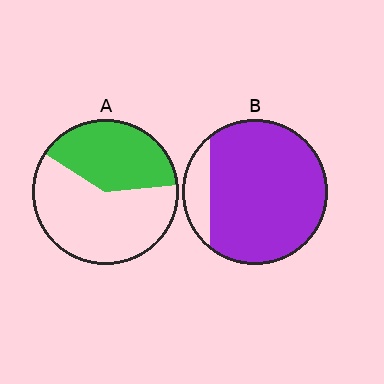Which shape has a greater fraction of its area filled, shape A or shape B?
Shape B.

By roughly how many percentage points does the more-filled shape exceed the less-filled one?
By roughly 45 percentage points (B over A).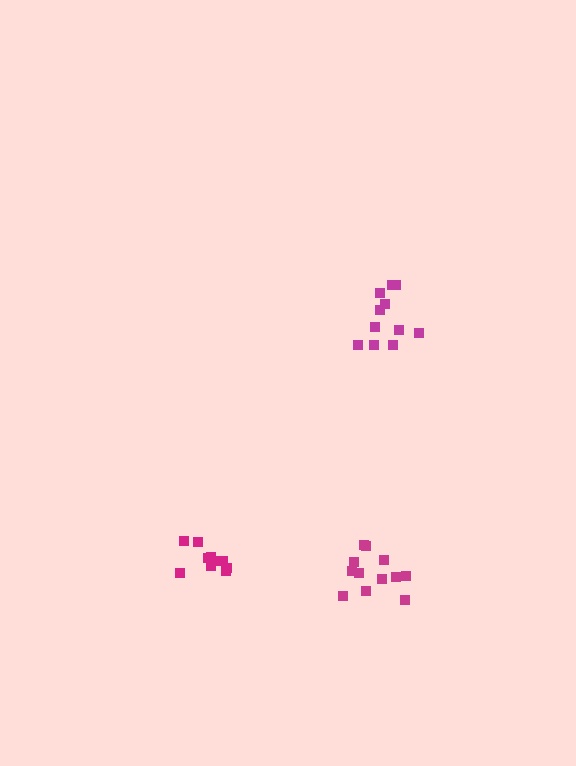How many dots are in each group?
Group 1: 10 dots, Group 2: 12 dots, Group 3: 11 dots (33 total).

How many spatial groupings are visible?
There are 3 spatial groupings.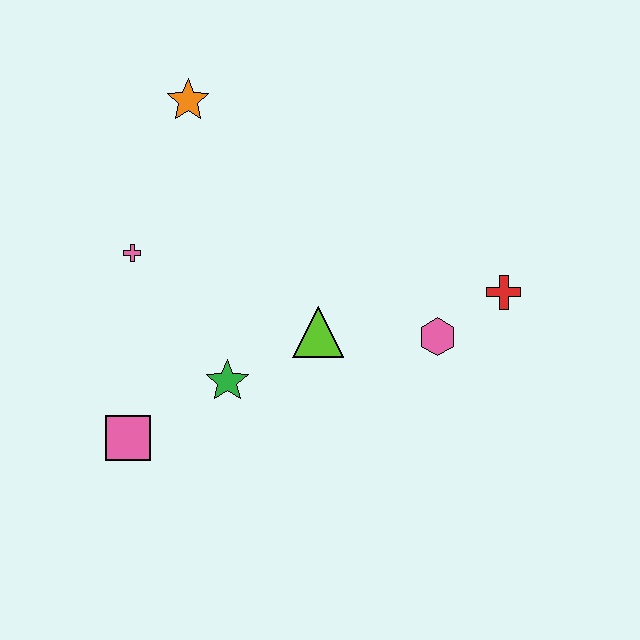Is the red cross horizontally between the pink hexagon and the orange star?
No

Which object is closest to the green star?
The lime triangle is closest to the green star.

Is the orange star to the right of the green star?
No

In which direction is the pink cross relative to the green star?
The pink cross is above the green star.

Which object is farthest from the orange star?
The red cross is farthest from the orange star.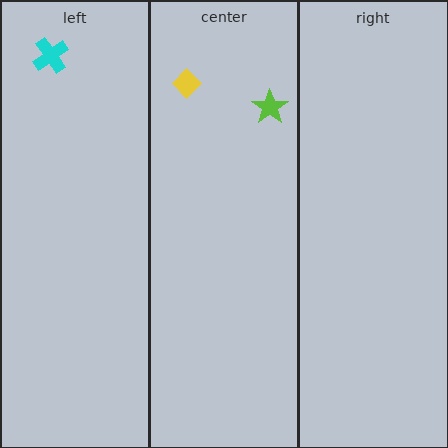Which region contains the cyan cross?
The left region.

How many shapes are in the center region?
2.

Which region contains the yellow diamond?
The center region.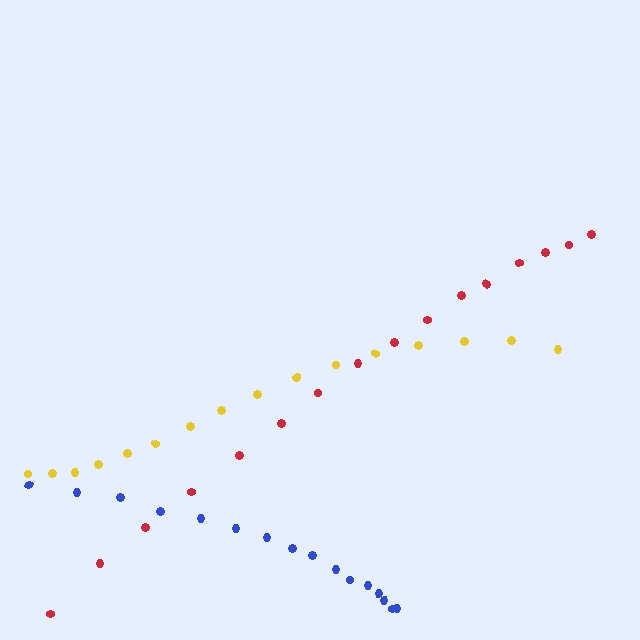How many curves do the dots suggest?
There are 3 distinct paths.